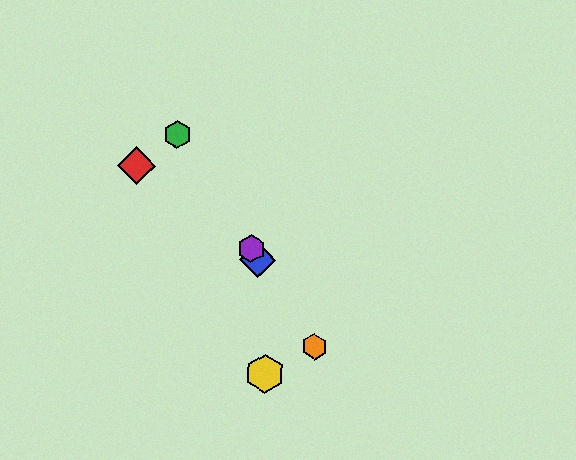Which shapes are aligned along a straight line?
The blue diamond, the green hexagon, the purple hexagon, the orange hexagon are aligned along a straight line.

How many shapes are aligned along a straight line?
4 shapes (the blue diamond, the green hexagon, the purple hexagon, the orange hexagon) are aligned along a straight line.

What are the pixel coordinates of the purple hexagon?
The purple hexagon is at (251, 249).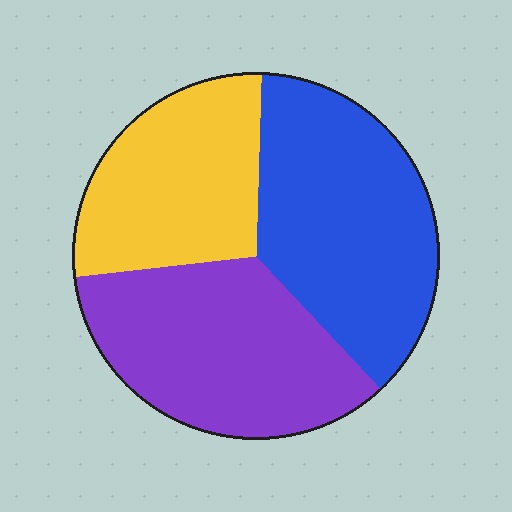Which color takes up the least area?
Yellow, at roughly 25%.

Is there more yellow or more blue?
Blue.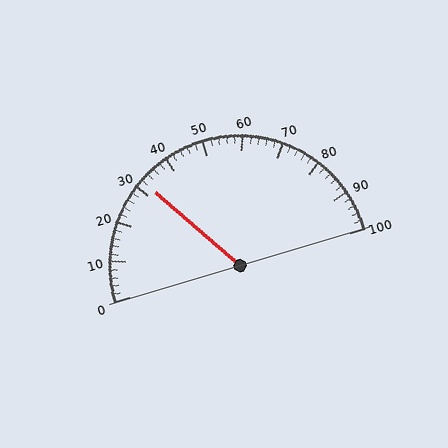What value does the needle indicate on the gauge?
The needle indicates approximately 32.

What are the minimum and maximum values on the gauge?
The gauge ranges from 0 to 100.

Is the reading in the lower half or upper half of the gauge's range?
The reading is in the lower half of the range (0 to 100).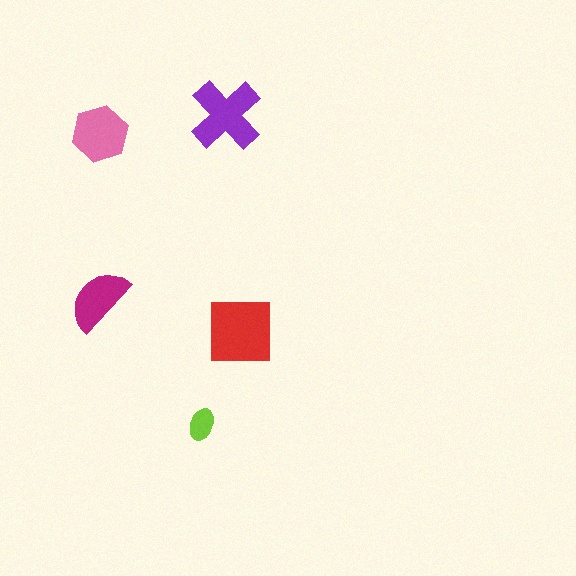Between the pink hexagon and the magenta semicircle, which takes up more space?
The pink hexagon.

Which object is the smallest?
The lime ellipse.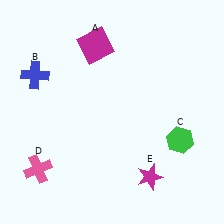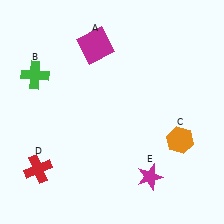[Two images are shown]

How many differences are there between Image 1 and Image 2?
There are 3 differences between the two images.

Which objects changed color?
B changed from blue to green. C changed from green to orange. D changed from pink to red.